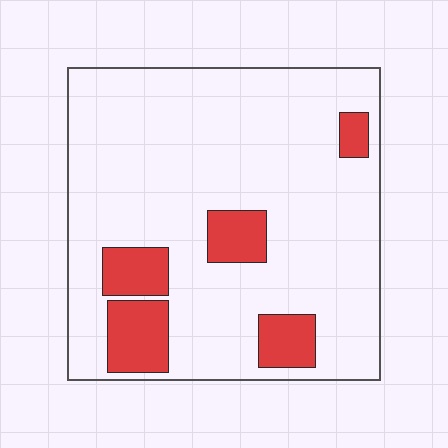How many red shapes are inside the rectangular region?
5.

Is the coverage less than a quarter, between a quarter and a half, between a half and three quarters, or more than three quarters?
Less than a quarter.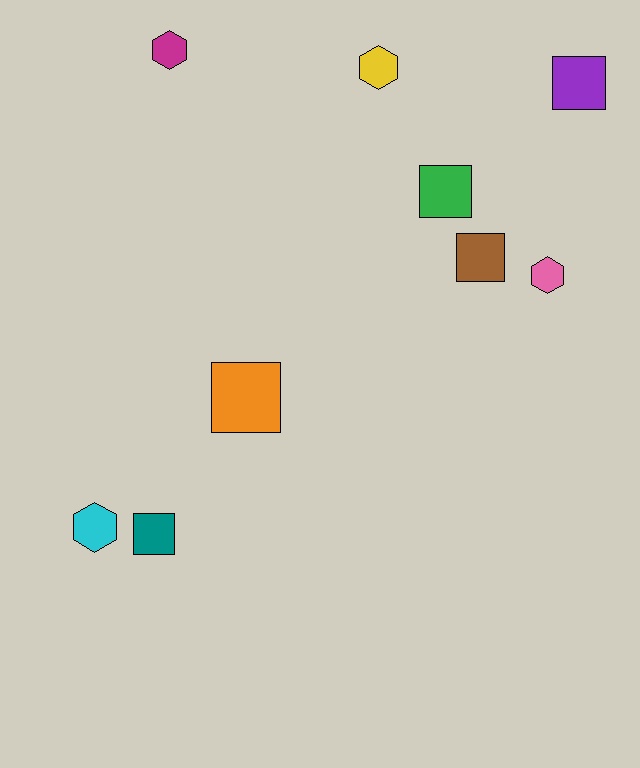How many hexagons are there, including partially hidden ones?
There are 4 hexagons.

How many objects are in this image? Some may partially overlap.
There are 9 objects.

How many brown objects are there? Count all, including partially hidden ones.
There is 1 brown object.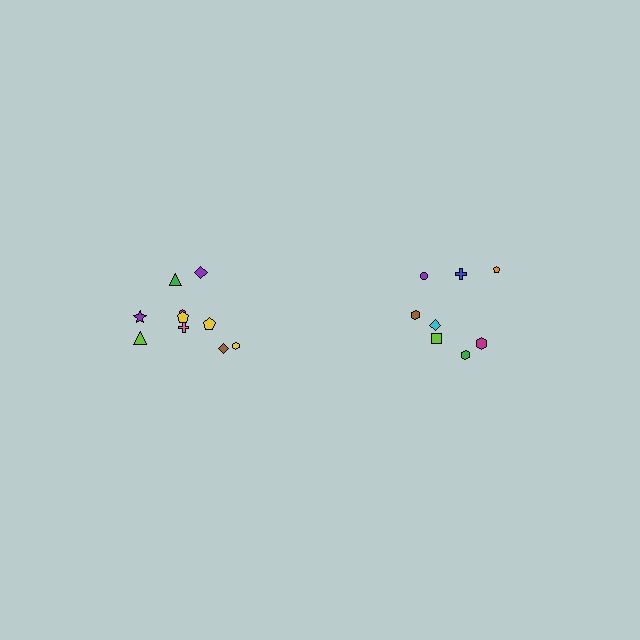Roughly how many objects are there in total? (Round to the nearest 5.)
Roughly 20 objects in total.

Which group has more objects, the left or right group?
The left group.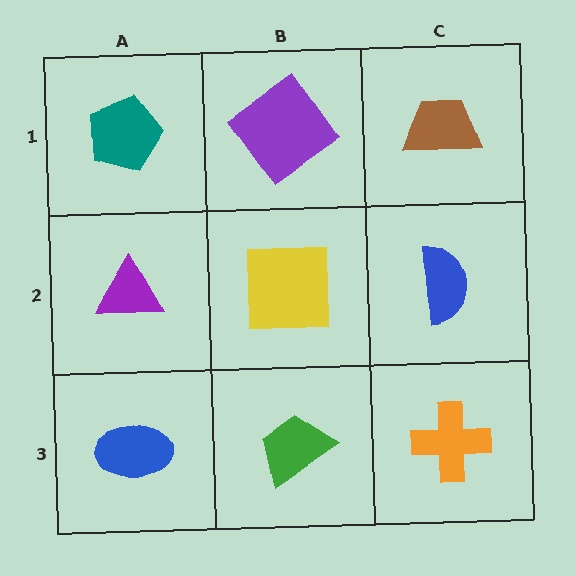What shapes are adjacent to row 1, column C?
A blue semicircle (row 2, column C), a purple diamond (row 1, column B).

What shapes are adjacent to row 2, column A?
A teal pentagon (row 1, column A), a blue ellipse (row 3, column A), a yellow square (row 2, column B).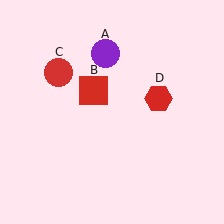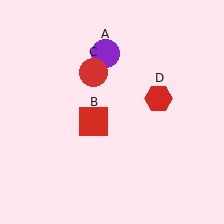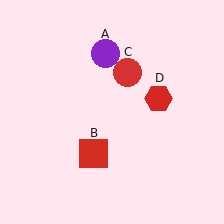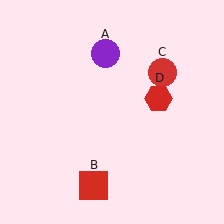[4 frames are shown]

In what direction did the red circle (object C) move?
The red circle (object C) moved right.